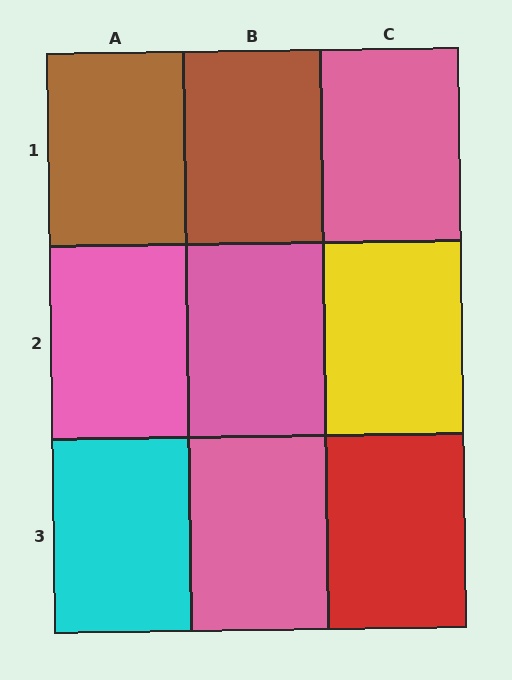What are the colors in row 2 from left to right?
Pink, pink, yellow.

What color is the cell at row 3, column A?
Cyan.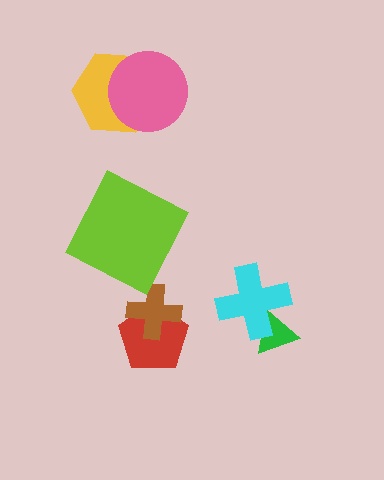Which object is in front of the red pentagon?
The brown cross is in front of the red pentagon.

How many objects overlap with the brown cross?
1 object overlaps with the brown cross.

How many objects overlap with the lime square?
0 objects overlap with the lime square.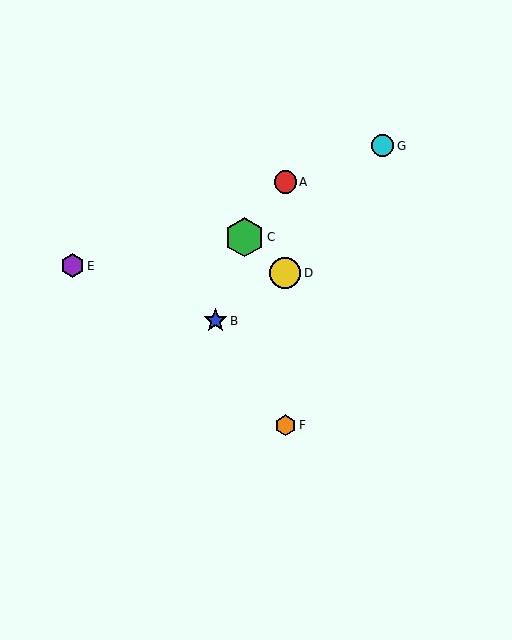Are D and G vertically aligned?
No, D is at x≈285 and G is at x≈383.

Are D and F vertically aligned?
Yes, both are at x≈285.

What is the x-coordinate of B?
Object B is at x≈216.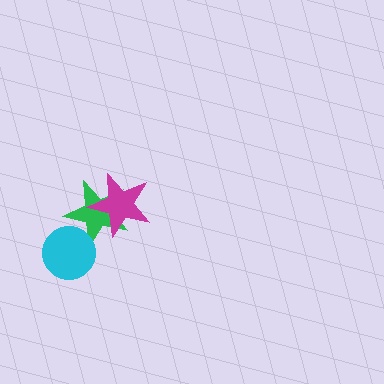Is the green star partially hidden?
Yes, it is partially covered by another shape.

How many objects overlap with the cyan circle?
1 object overlaps with the cyan circle.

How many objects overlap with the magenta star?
1 object overlaps with the magenta star.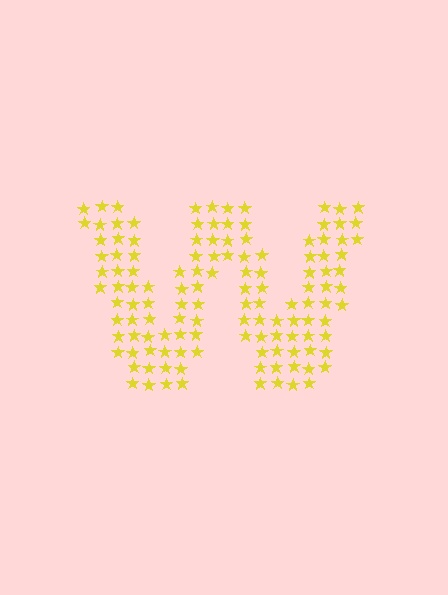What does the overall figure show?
The overall figure shows the letter W.